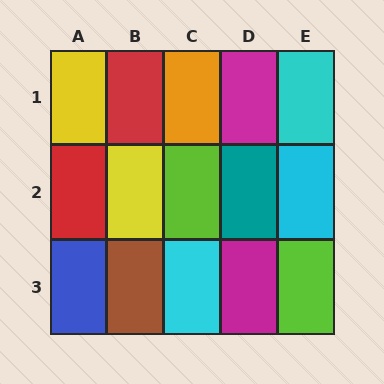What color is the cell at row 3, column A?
Blue.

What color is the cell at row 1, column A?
Yellow.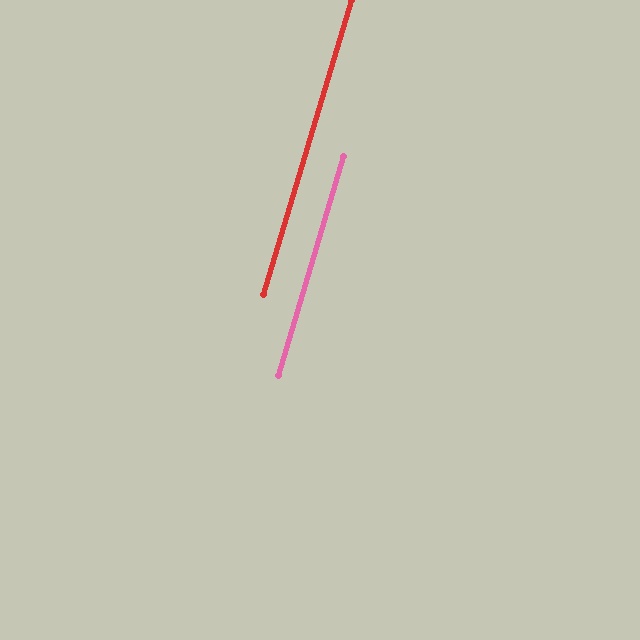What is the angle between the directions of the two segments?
Approximately 0 degrees.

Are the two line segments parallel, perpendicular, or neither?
Parallel — their directions differ by only 0.3°.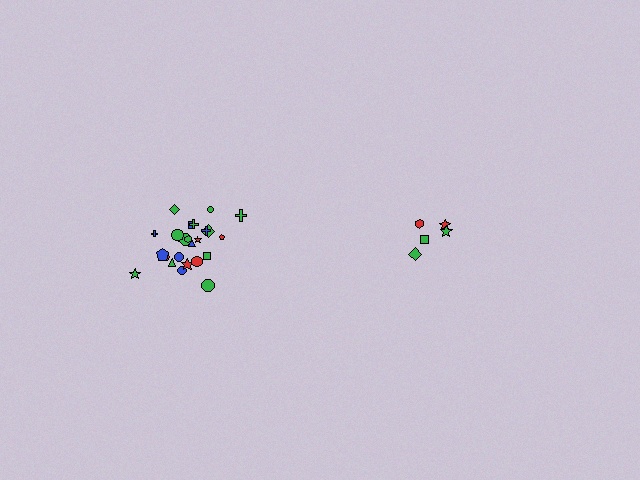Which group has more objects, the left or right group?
The left group.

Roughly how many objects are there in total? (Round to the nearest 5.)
Roughly 30 objects in total.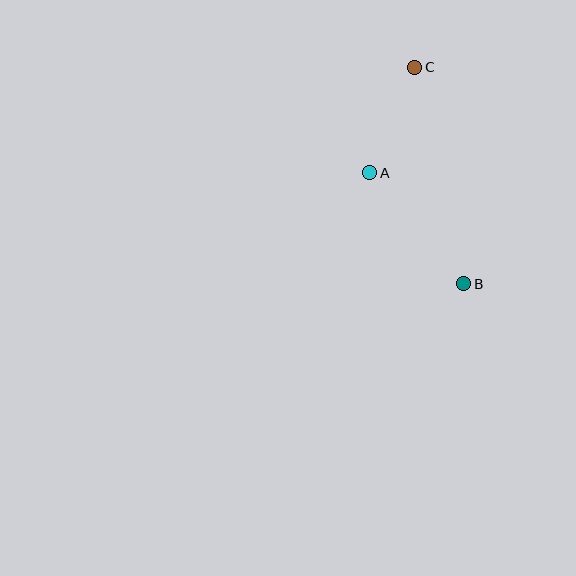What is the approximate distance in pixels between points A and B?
The distance between A and B is approximately 145 pixels.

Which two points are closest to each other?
Points A and C are closest to each other.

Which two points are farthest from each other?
Points B and C are farthest from each other.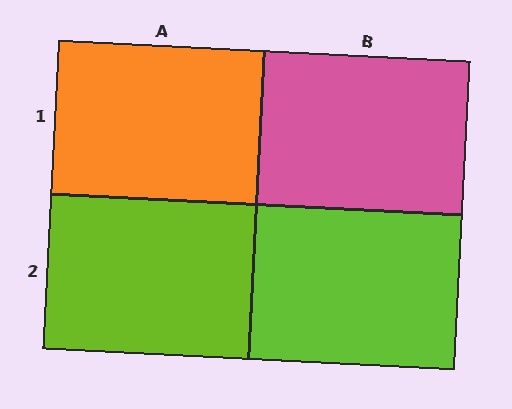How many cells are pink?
1 cell is pink.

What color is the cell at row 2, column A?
Lime.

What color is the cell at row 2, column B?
Lime.